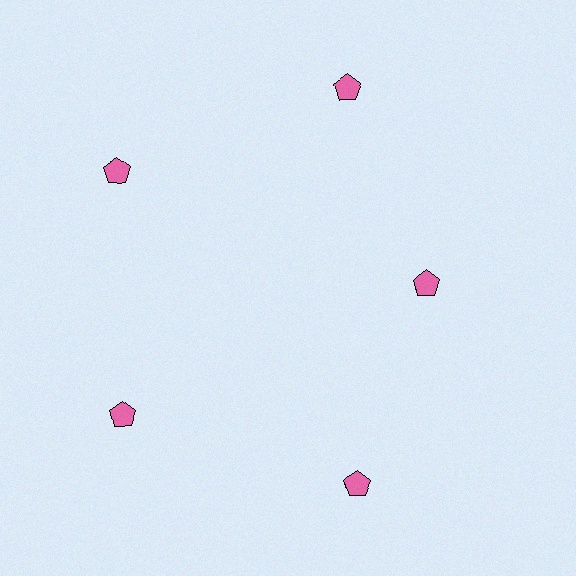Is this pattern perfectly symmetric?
No. The 5 pink pentagons are arranged in a ring, but one element near the 3 o'clock position is pulled inward toward the center, breaking the 5-fold rotational symmetry.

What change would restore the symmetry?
The symmetry would be restored by moving it outward, back onto the ring so that all 5 pentagons sit at equal angles and equal distance from the center.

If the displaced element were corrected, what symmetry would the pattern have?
It would have 5-fold rotational symmetry — the pattern would map onto itself every 72 degrees.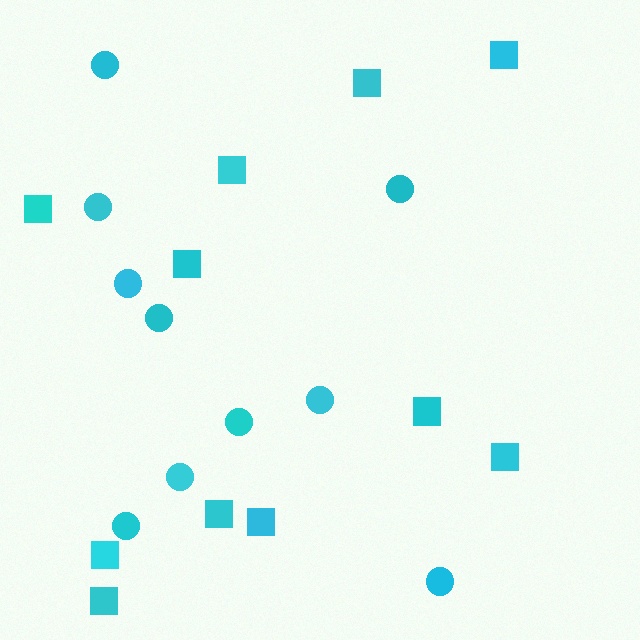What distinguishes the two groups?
There are 2 groups: one group of circles (10) and one group of squares (11).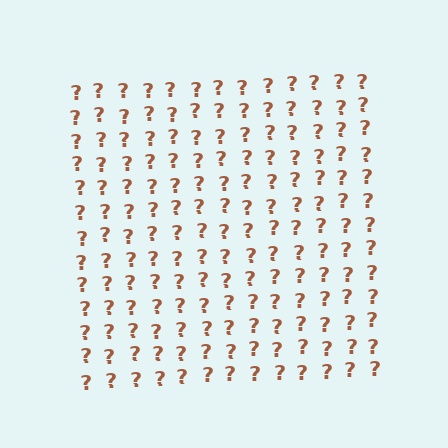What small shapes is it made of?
It is made of small question marks.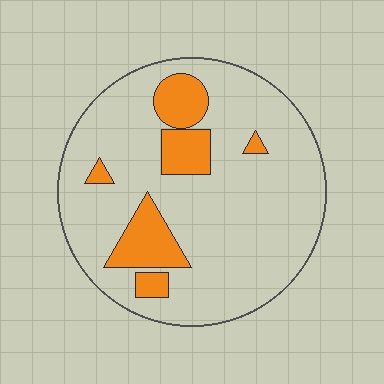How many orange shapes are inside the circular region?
6.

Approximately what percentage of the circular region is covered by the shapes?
Approximately 15%.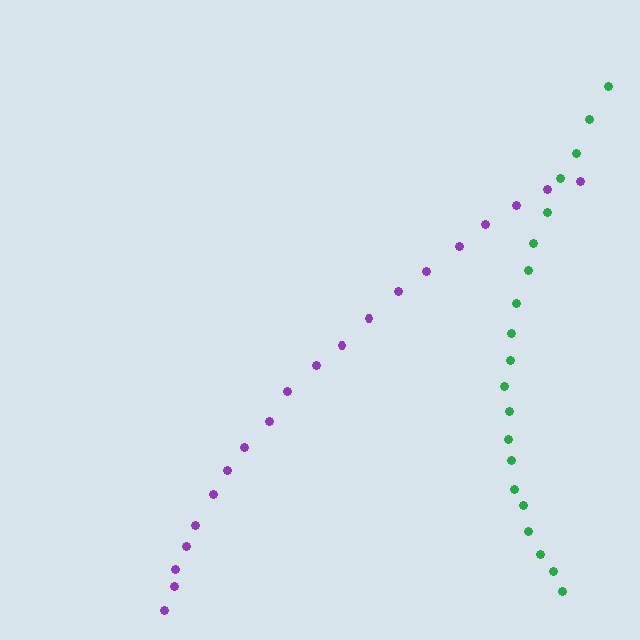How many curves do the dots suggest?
There are 2 distinct paths.